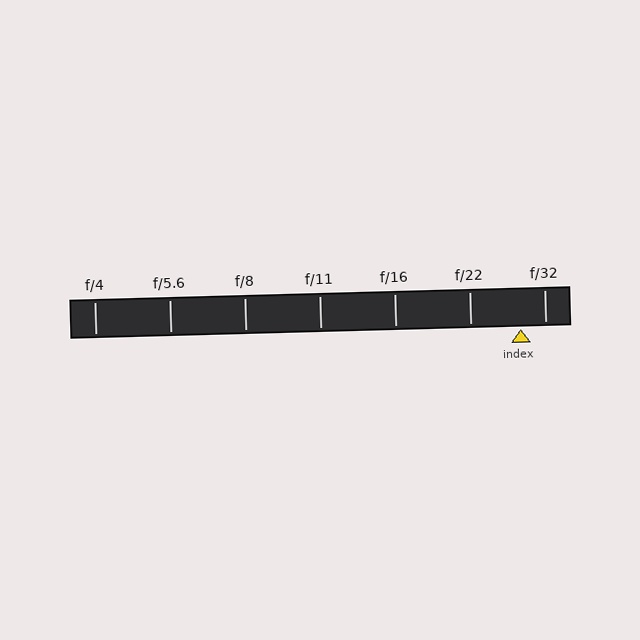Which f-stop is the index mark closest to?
The index mark is closest to f/32.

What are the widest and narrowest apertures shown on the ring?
The widest aperture shown is f/4 and the narrowest is f/32.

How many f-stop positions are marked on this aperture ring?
There are 7 f-stop positions marked.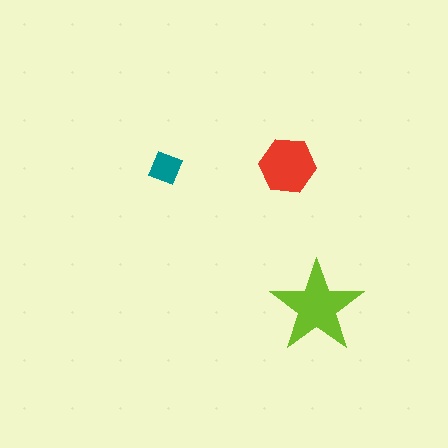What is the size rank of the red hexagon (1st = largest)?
2nd.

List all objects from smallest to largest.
The teal diamond, the red hexagon, the lime star.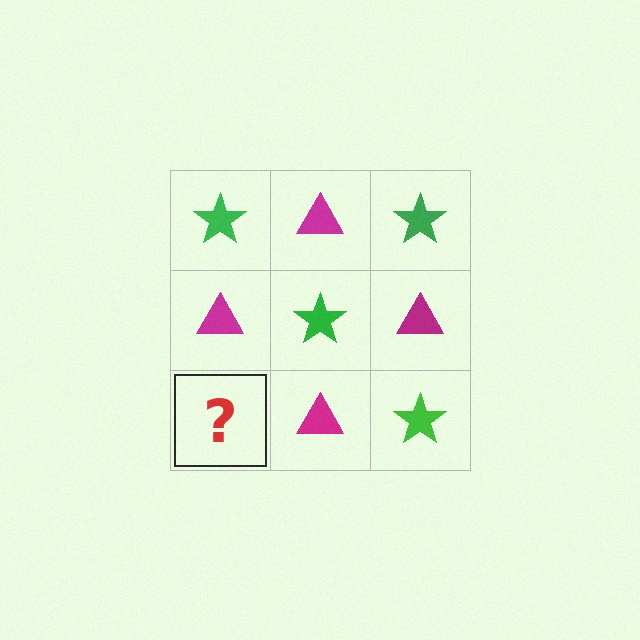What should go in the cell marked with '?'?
The missing cell should contain a green star.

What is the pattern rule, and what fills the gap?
The rule is that it alternates green star and magenta triangle in a checkerboard pattern. The gap should be filled with a green star.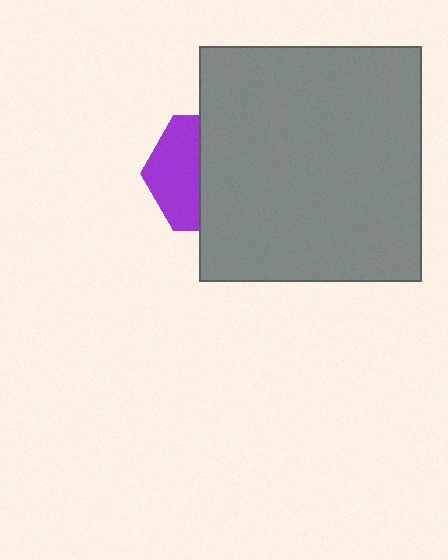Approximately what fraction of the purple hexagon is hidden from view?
Roughly 57% of the purple hexagon is hidden behind the gray rectangle.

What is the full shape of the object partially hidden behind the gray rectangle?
The partially hidden object is a purple hexagon.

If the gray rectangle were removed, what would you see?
You would see the complete purple hexagon.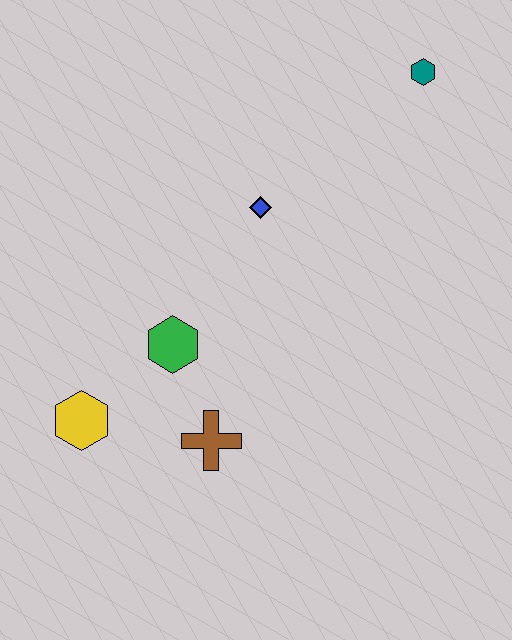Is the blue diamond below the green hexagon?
No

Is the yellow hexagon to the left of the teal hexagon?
Yes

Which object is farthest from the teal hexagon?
The yellow hexagon is farthest from the teal hexagon.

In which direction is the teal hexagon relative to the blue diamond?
The teal hexagon is to the right of the blue diamond.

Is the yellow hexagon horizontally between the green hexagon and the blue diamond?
No